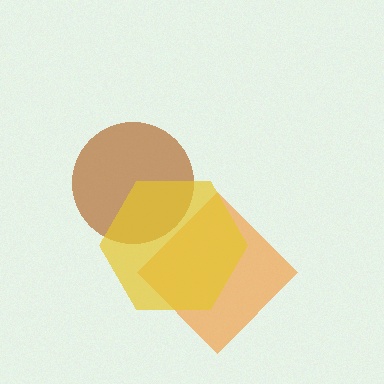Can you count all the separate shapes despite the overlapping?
Yes, there are 3 separate shapes.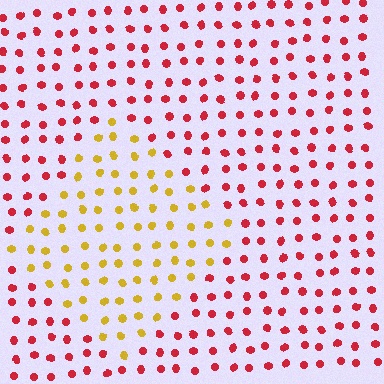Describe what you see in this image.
The image is filled with small red elements in a uniform arrangement. A diamond-shaped region is visible where the elements are tinted to a slightly different hue, forming a subtle color boundary.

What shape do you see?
I see a diamond.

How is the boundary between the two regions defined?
The boundary is defined purely by a slight shift in hue (about 57 degrees). Spacing, size, and orientation are identical on both sides.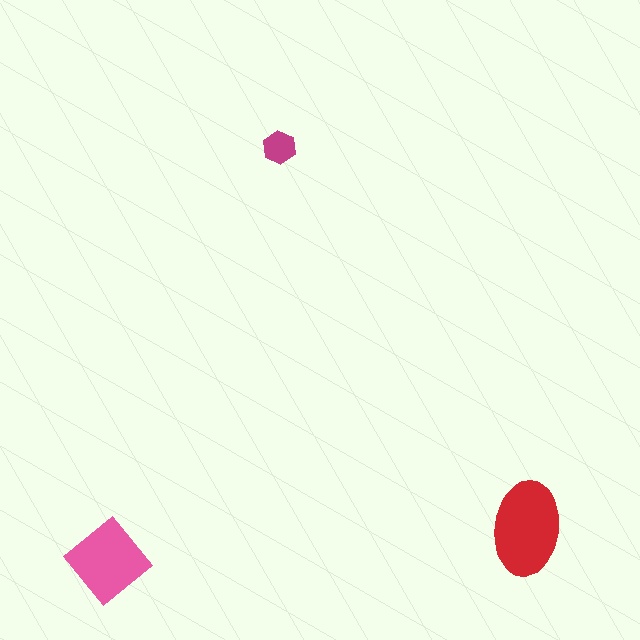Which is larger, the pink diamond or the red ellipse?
The red ellipse.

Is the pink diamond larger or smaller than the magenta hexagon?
Larger.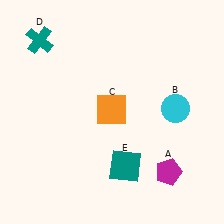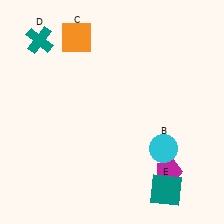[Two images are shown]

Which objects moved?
The objects that moved are: the cyan circle (B), the orange square (C), the teal square (E).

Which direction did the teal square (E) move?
The teal square (E) moved right.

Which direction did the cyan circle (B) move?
The cyan circle (B) moved down.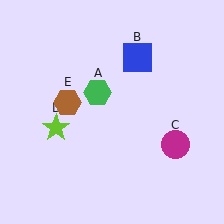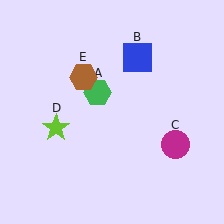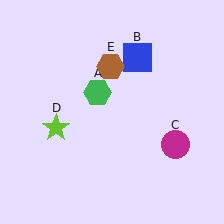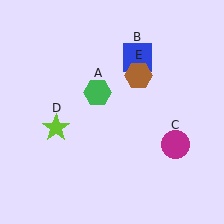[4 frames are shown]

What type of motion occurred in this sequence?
The brown hexagon (object E) rotated clockwise around the center of the scene.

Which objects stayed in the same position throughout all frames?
Green hexagon (object A) and blue square (object B) and magenta circle (object C) and lime star (object D) remained stationary.